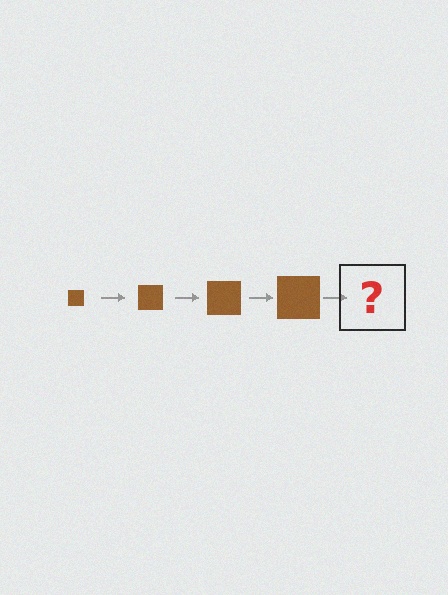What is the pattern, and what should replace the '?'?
The pattern is that the square gets progressively larger each step. The '?' should be a brown square, larger than the previous one.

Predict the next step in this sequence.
The next step is a brown square, larger than the previous one.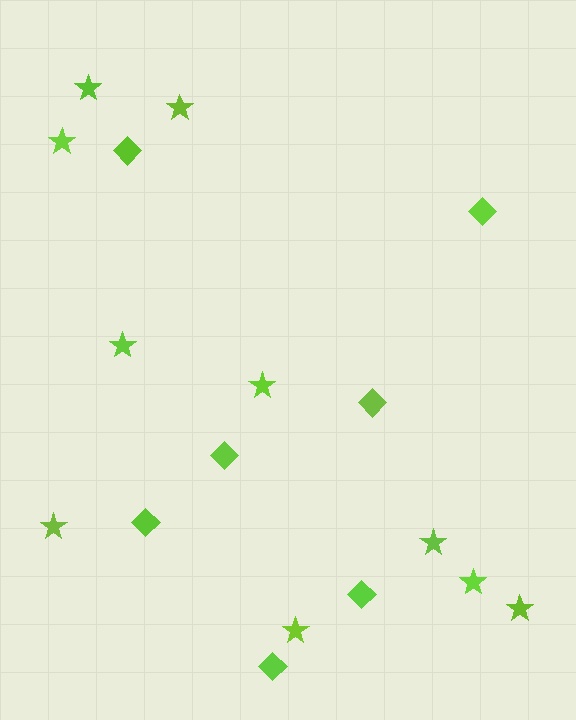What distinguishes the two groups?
There are 2 groups: one group of diamonds (7) and one group of stars (10).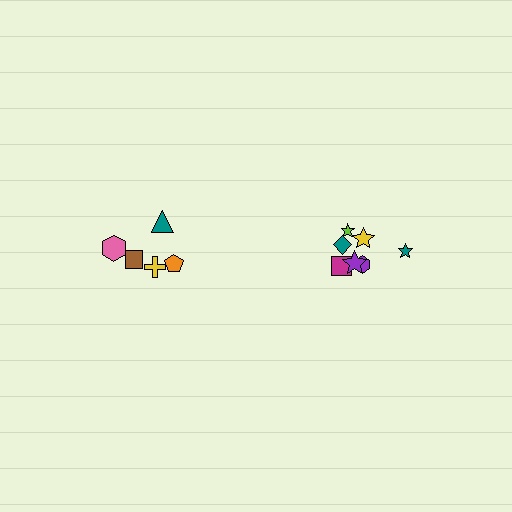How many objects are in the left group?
There are 5 objects.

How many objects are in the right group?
There are 7 objects.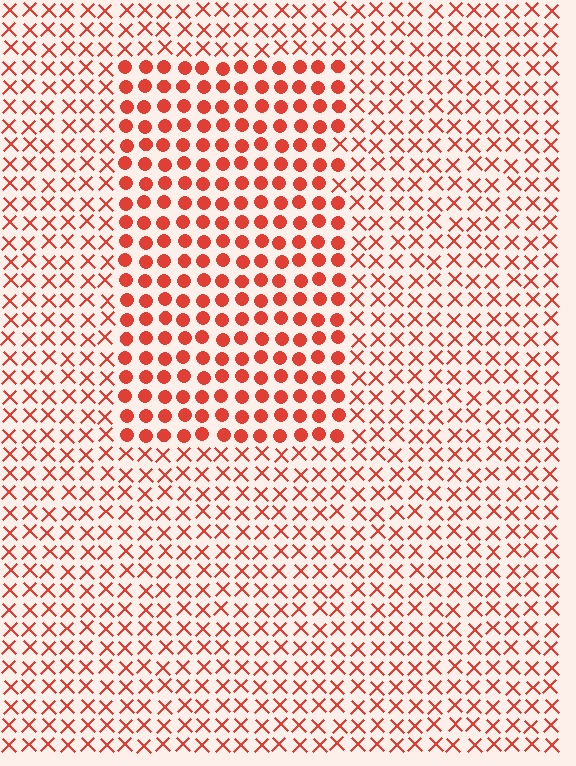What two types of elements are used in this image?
The image uses circles inside the rectangle region and X marks outside it.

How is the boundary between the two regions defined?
The boundary is defined by a change in element shape: circles inside vs. X marks outside. All elements share the same color and spacing.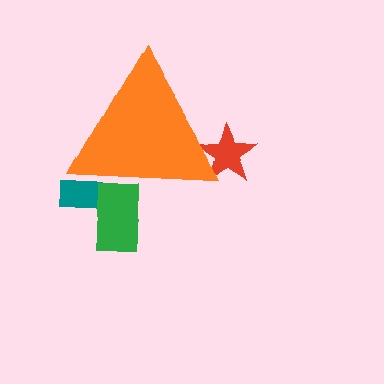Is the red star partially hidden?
Yes, the red star is partially hidden behind the orange triangle.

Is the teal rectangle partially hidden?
Yes, the teal rectangle is partially hidden behind the orange triangle.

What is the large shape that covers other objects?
An orange triangle.